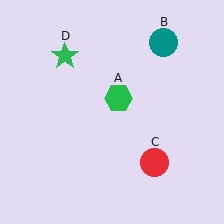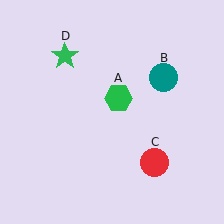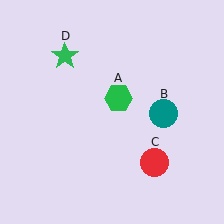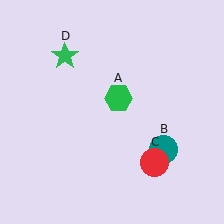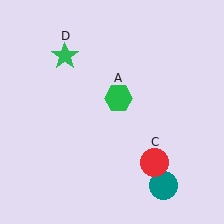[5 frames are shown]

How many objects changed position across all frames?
1 object changed position: teal circle (object B).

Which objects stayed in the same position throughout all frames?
Green hexagon (object A) and red circle (object C) and green star (object D) remained stationary.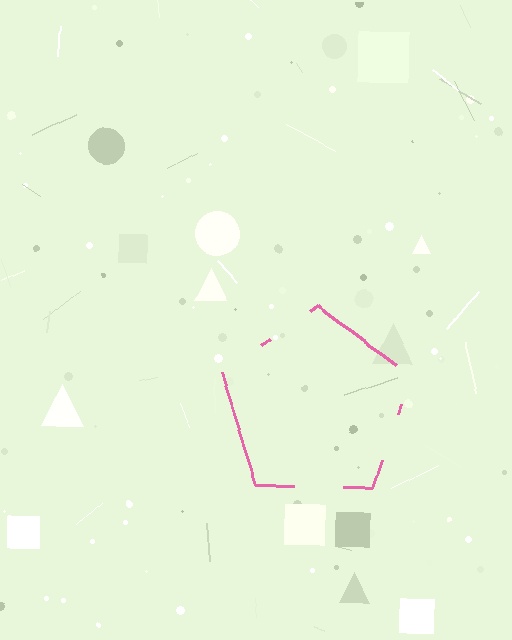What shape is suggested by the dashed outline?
The dashed outline suggests a pentagon.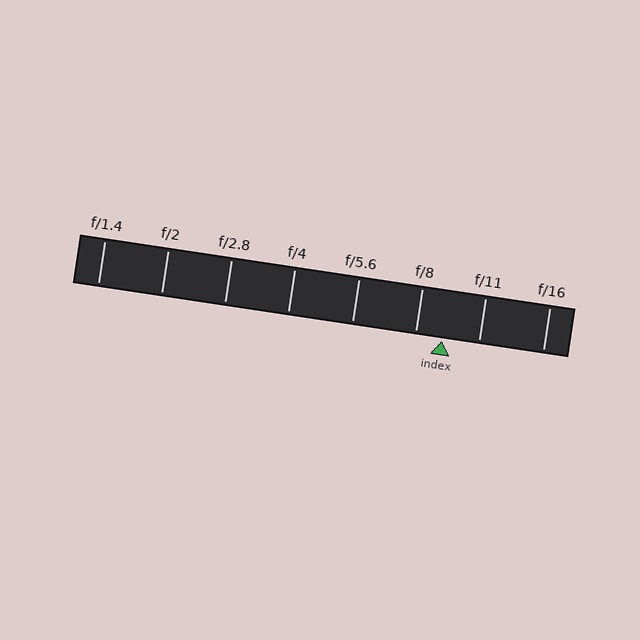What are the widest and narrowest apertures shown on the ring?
The widest aperture shown is f/1.4 and the narrowest is f/16.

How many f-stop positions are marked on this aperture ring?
There are 8 f-stop positions marked.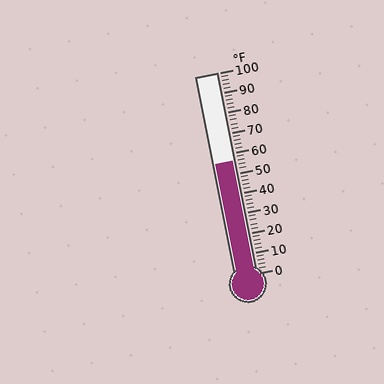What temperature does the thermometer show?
The thermometer shows approximately 56°F.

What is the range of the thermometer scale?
The thermometer scale ranges from 0°F to 100°F.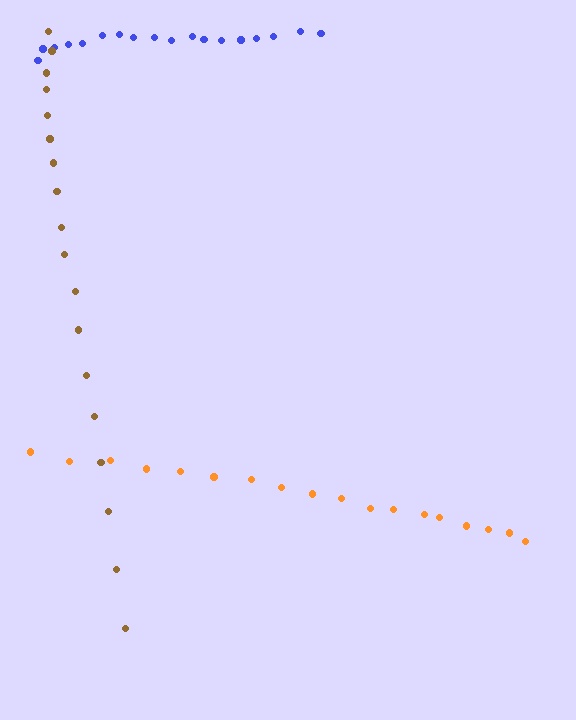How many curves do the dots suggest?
There are 3 distinct paths.